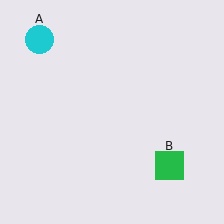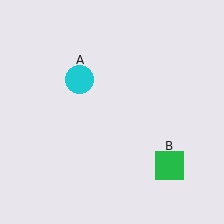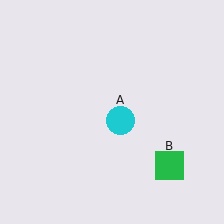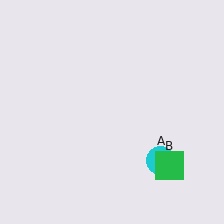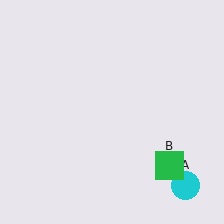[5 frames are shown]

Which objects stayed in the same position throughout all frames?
Green square (object B) remained stationary.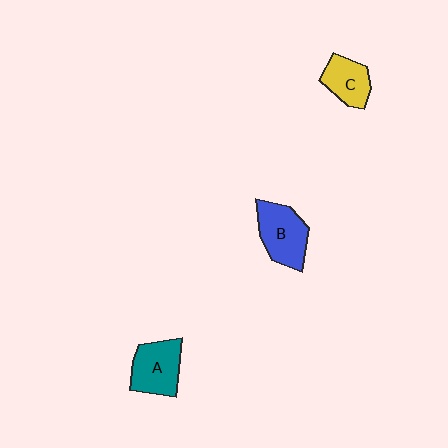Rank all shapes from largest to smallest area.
From largest to smallest: B (blue), A (teal), C (yellow).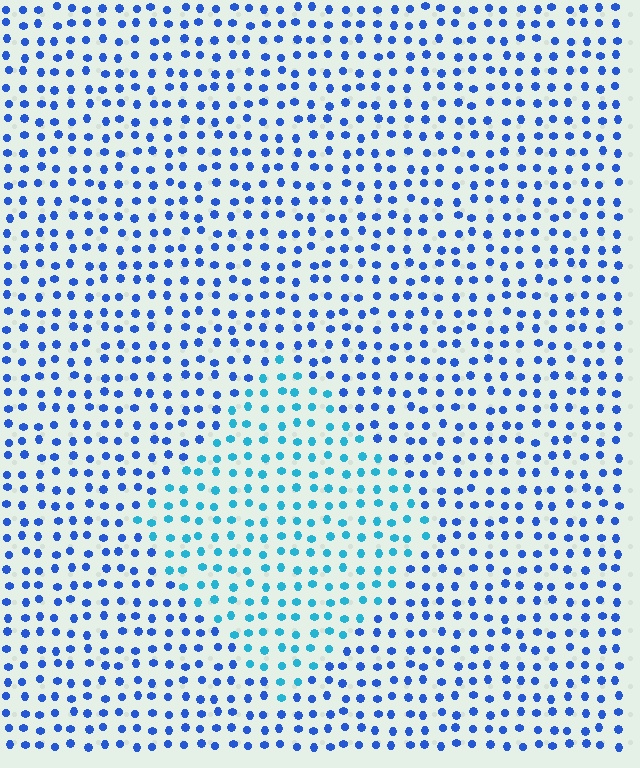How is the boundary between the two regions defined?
The boundary is defined purely by a slight shift in hue (about 32 degrees). Spacing, size, and orientation are identical on both sides.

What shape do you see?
I see a diamond.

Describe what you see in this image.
The image is filled with small blue elements in a uniform arrangement. A diamond-shaped region is visible where the elements are tinted to a slightly different hue, forming a subtle color boundary.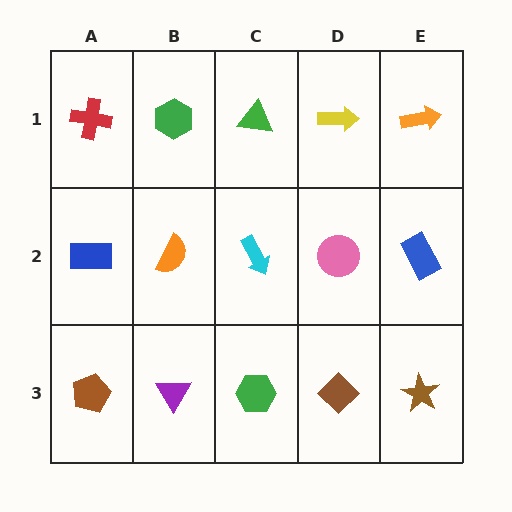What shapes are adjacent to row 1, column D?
A pink circle (row 2, column D), a green triangle (row 1, column C), an orange arrow (row 1, column E).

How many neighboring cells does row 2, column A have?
3.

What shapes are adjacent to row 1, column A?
A blue rectangle (row 2, column A), a green hexagon (row 1, column B).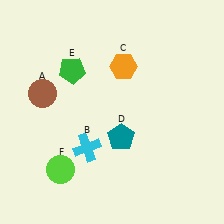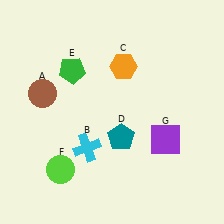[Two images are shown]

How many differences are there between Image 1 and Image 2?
There is 1 difference between the two images.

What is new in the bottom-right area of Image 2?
A purple square (G) was added in the bottom-right area of Image 2.